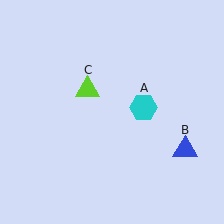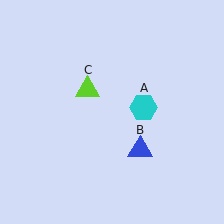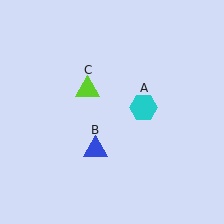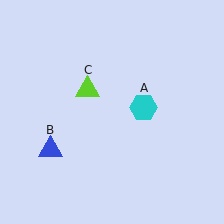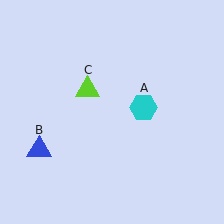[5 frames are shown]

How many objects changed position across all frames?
1 object changed position: blue triangle (object B).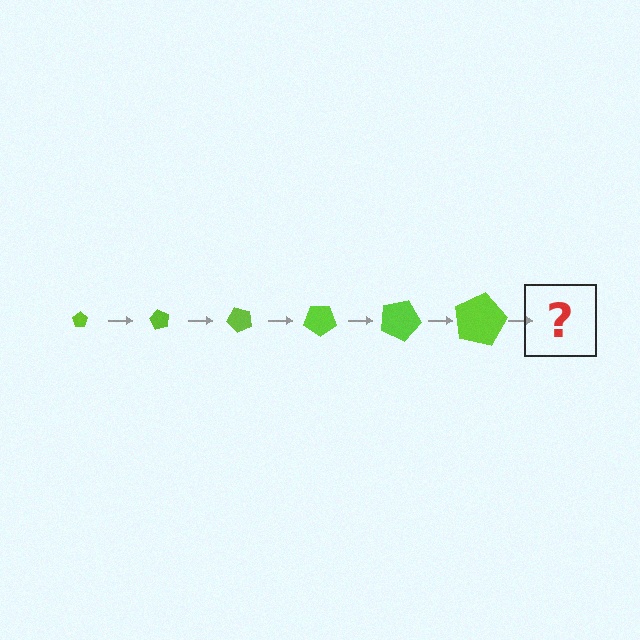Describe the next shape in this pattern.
It should be a pentagon, larger than the previous one and rotated 360 degrees from the start.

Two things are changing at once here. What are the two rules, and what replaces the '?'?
The two rules are that the pentagon grows larger each step and it rotates 60 degrees each step. The '?' should be a pentagon, larger than the previous one and rotated 360 degrees from the start.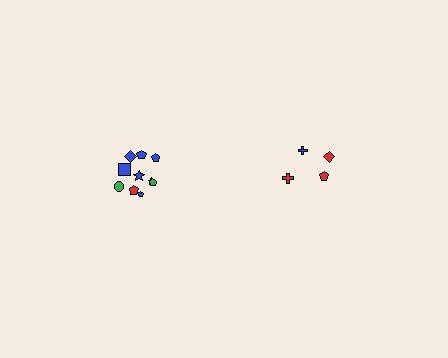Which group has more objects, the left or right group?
The left group.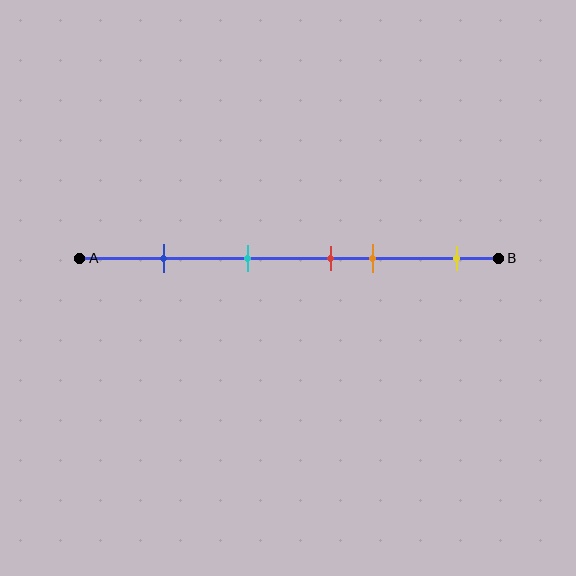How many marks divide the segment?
There are 5 marks dividing the segment.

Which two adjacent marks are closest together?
The red and orange marks are the closest adjacent pair.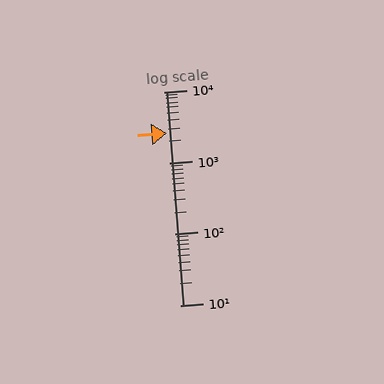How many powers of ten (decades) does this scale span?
The scale spans 3 decades, from 10 to 10000.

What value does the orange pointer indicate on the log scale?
The pointer indicates approximately 2600.